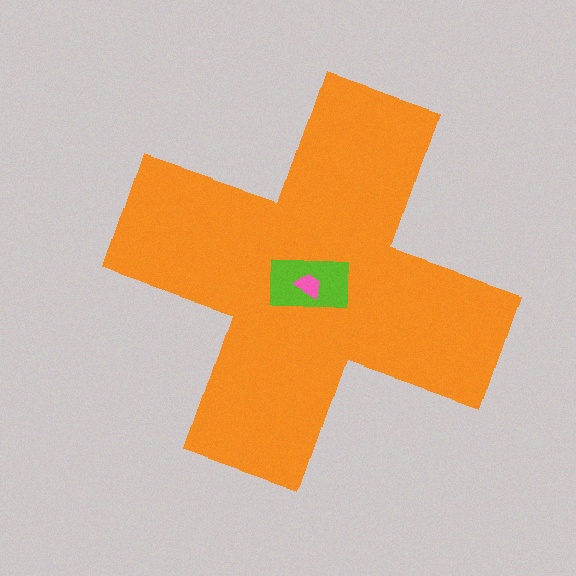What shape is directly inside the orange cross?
The lime rectangle.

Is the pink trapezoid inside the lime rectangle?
Yes.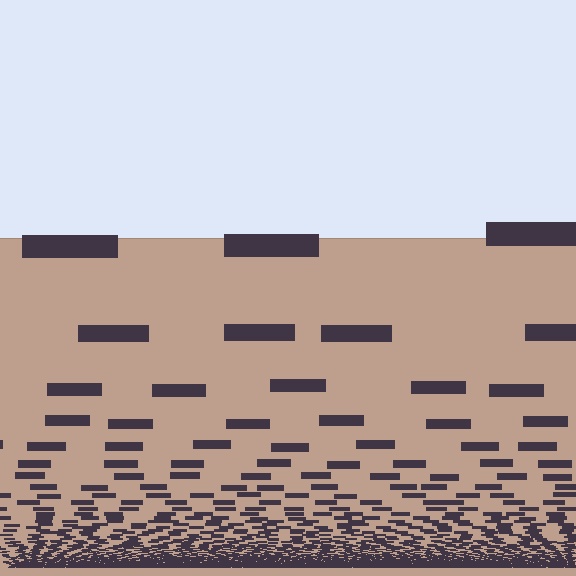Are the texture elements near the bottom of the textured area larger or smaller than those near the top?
Smaller. The gradient is inverted — elements near the bottom are smaller and denser.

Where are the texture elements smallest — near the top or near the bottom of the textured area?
Near the bottom.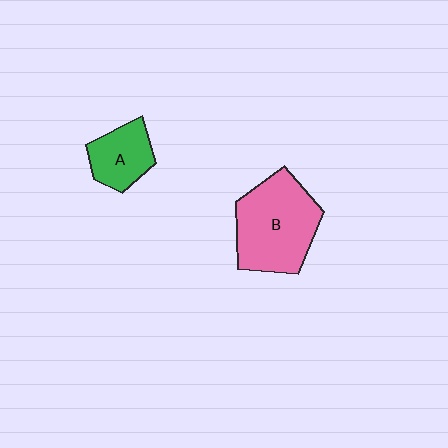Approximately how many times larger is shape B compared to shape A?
Approximately 2.0 times.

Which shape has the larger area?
Shape B (pink).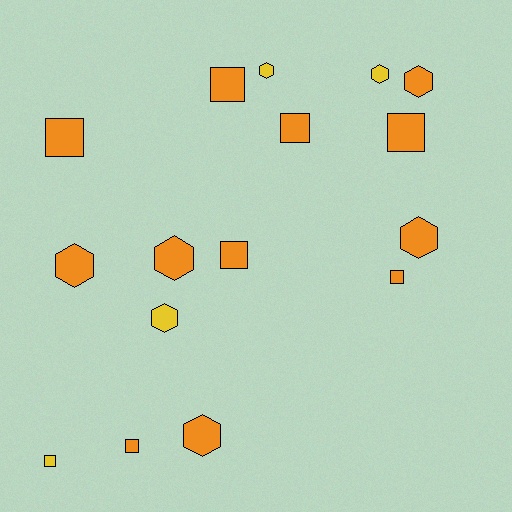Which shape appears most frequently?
Hexagon, with 8 objects.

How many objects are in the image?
There are 16 objects.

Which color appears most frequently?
Orange, with 12 objects.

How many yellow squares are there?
There is 1 yellow square.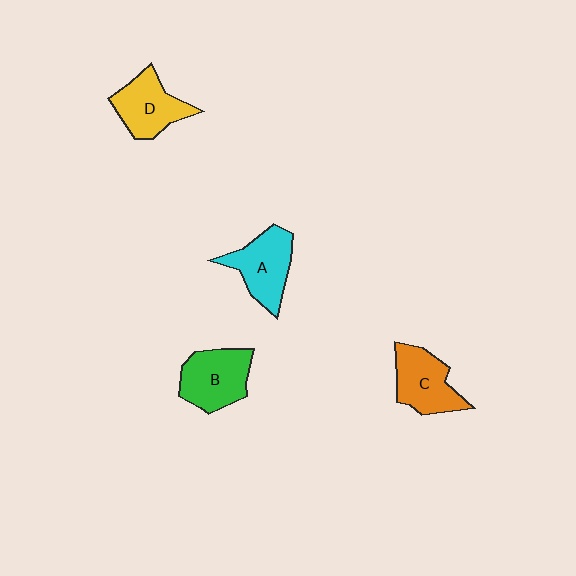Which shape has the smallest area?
Shape D (yellow).